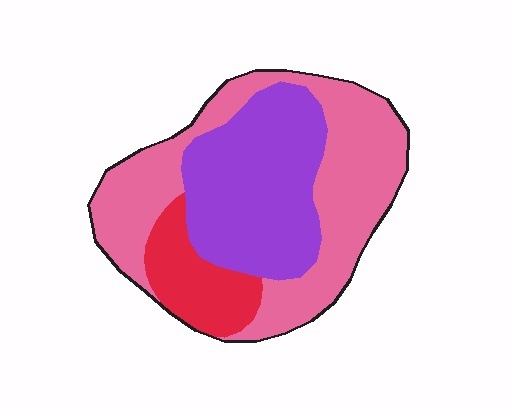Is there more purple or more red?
Purple.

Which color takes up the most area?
Pink, at roughly 50%.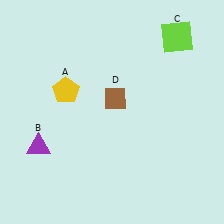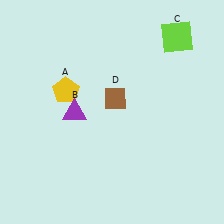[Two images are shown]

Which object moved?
The purple triangle (B) moved right.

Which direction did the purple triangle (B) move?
The purple triangle (B) moved right.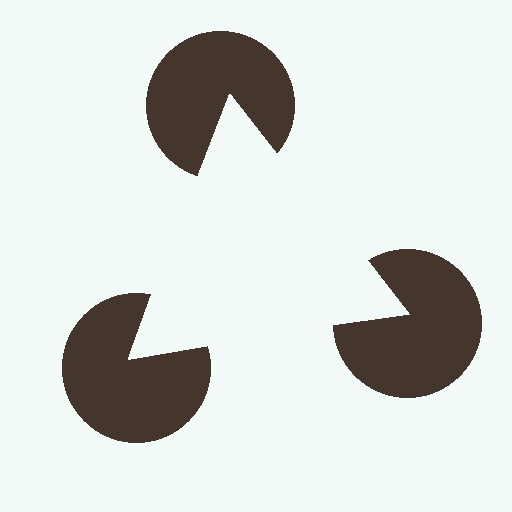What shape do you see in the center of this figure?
An illusory triangle — its edges are inferred from the aligned wedge cuts in the pac-man discs, not physically drawn.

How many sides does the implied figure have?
3 sides.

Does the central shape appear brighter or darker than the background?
It typically appears slightly brighter than the background, even though no actual brightness change is drawn.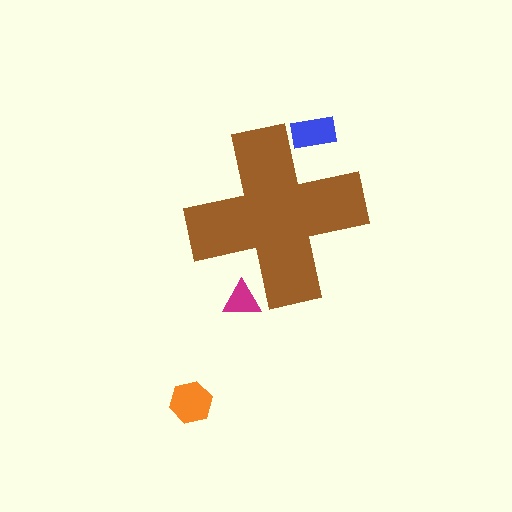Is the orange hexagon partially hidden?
No, the orange hexagon is fully visible.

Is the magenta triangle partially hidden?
Yes, the magenta triangle is partially hidden behind the brown cross.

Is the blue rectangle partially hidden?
Yes, the blue rectangle is partially hidden behind the brown cross.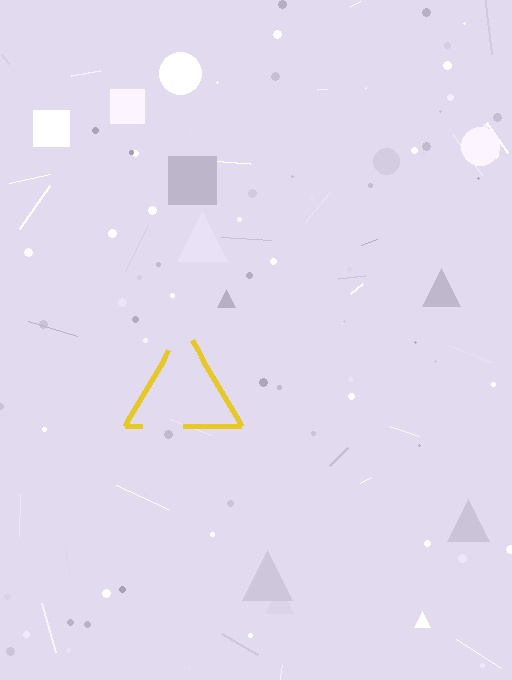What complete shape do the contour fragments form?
The contour fragments form a triangle.